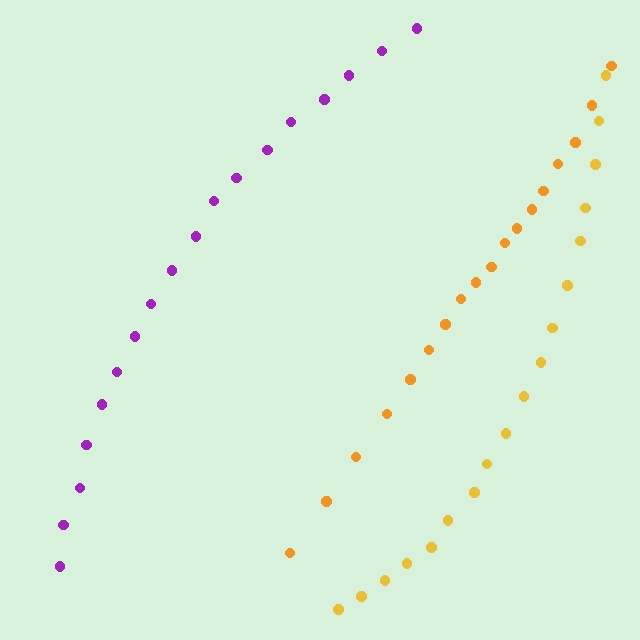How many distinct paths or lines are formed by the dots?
There are 3 distinct paths.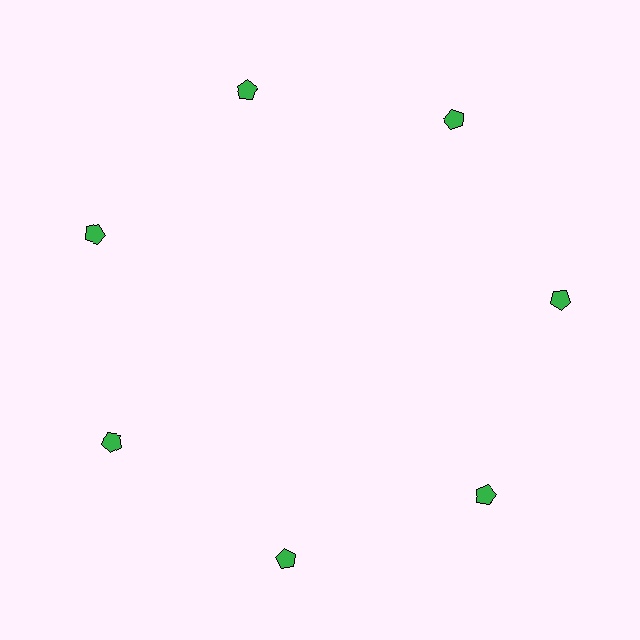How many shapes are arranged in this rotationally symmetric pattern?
There are 7 shapes, arranged in 7 groups of 1.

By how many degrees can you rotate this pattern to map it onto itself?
The pattern maps onto itself every 51 degrees of rotation.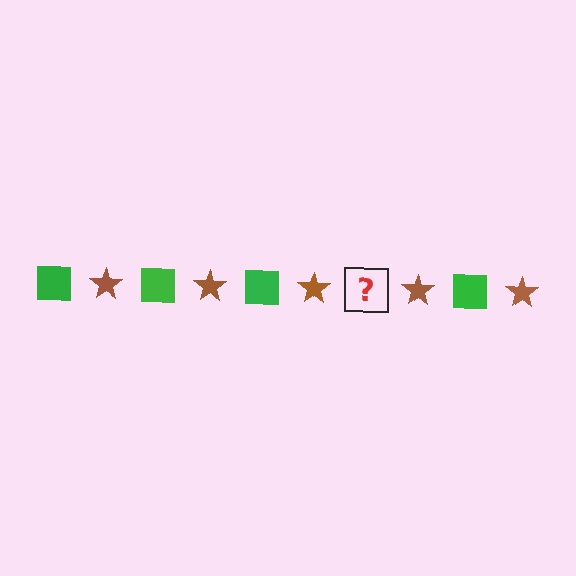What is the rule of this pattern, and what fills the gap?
The rule is that the pattern alternates between green square and brown star. The gap should be filled with a green square.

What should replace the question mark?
The question mark should be replaced with a green square.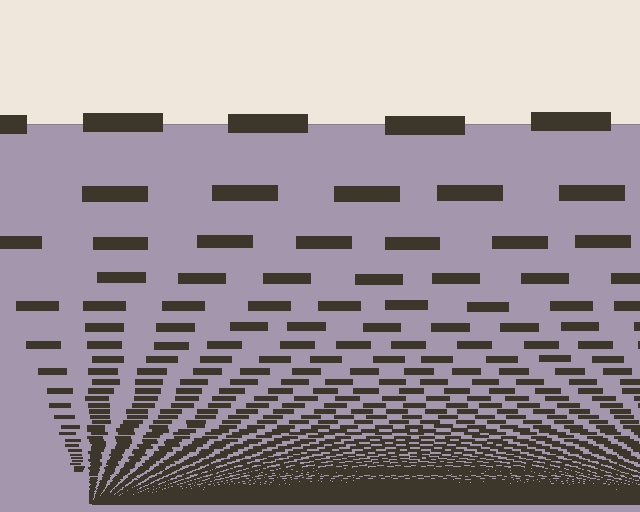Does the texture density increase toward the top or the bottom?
Density increases toward the bottom.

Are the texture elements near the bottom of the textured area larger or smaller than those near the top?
Smaller. The gradient is inverted — elements near the bottom are smaller and denser.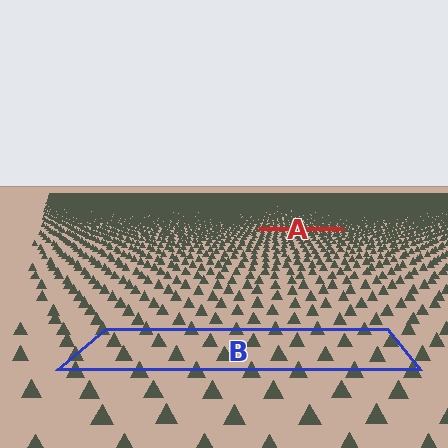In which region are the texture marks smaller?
The texture marks are smaller in region A, because it is farther away.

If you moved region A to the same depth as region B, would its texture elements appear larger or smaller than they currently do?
They would appear larger. At a closer depth, the same texture elements are projected at a bigger on-screen size.